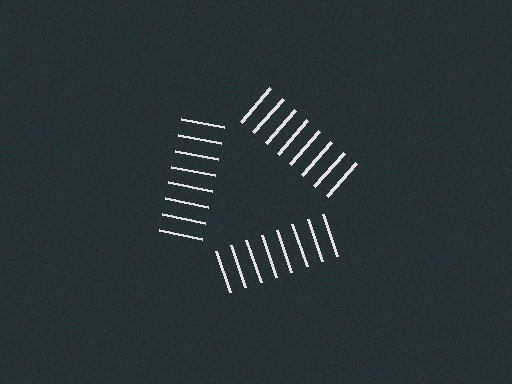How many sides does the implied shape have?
3 sides — the line-ends trace a triangle.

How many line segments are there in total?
24 — 8 along each of the 3 edges.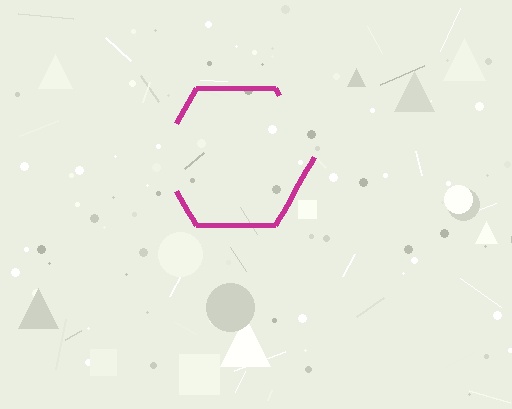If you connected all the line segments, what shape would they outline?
They would outline a hexagon.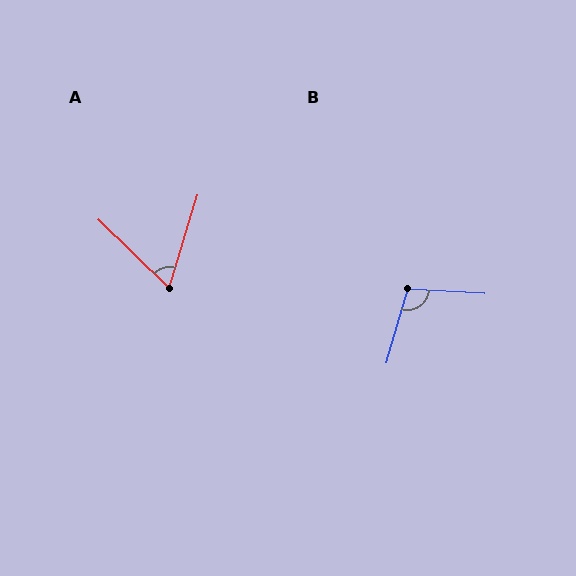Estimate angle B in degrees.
Approximately 103 degrees.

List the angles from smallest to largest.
A (63°), B (103°).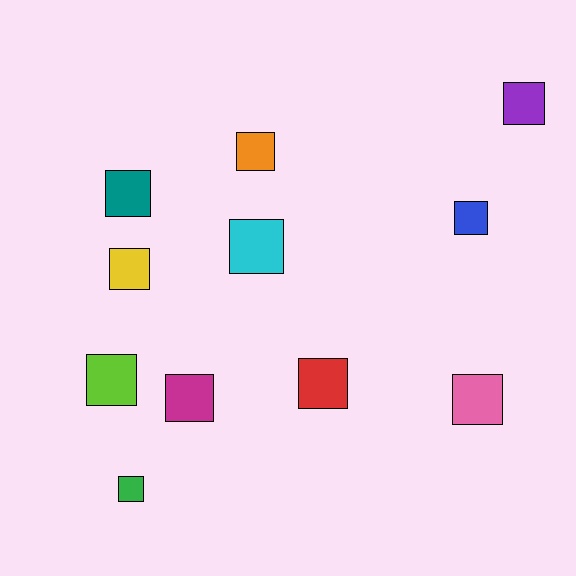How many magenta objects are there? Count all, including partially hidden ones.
There is 1 magenta object.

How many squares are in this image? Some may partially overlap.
There are 11 squares.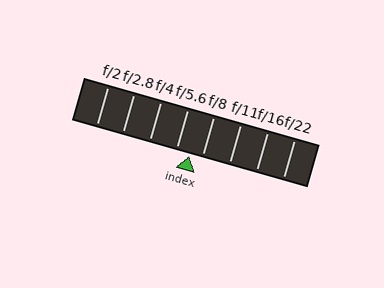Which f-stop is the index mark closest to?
The index mark is closest to f/8.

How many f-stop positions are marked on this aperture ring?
There are 8 f-stop positions marked.